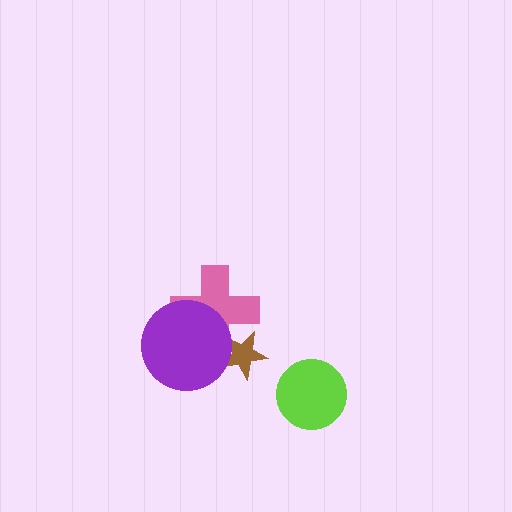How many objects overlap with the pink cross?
2 objects overlap with the pink cross.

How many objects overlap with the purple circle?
2 objects overlap with the purple circle.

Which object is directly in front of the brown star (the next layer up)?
The pink cross is directly in front of the brown star.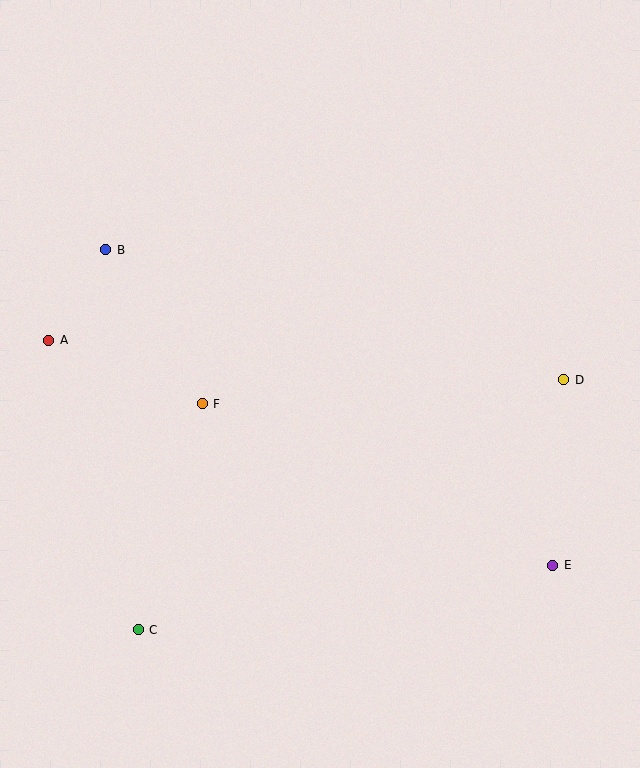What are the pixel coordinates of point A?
Point A is at (49, 340).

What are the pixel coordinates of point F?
Point F is at (202, 404).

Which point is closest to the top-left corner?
Point B is closest to the top-left corner.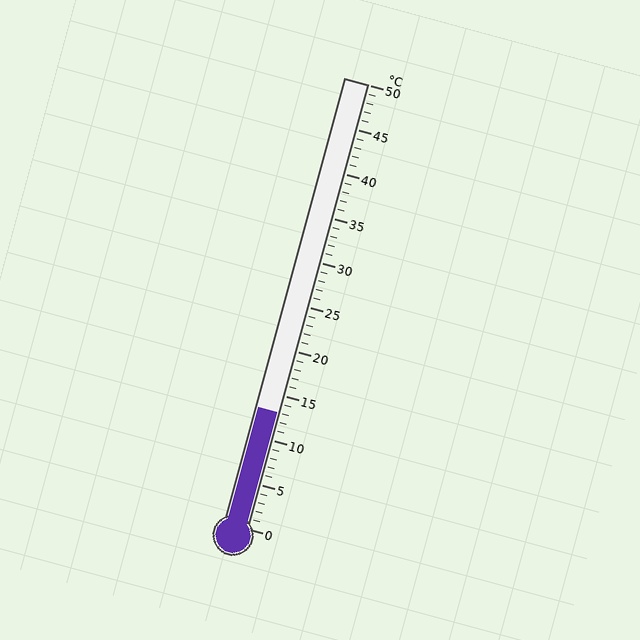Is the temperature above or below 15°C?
The temperature is below 15°C.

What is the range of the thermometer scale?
The thermometer scale ranges from 0°C to 50°C.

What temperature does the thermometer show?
The thermometer shows approximately 13°C.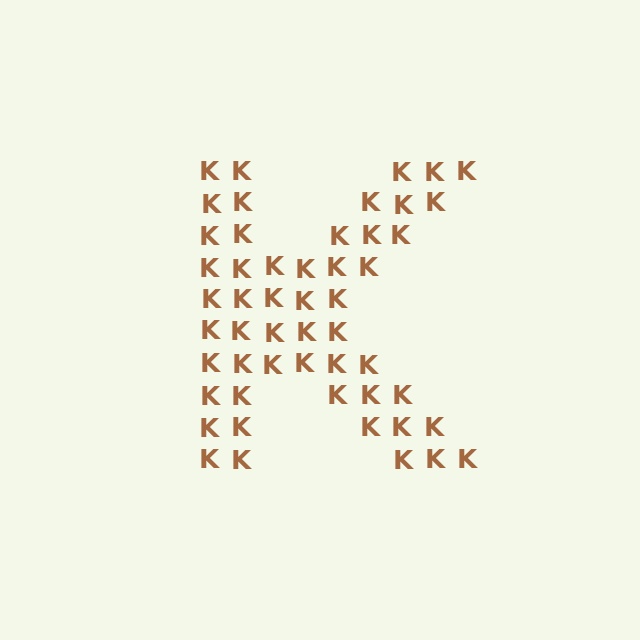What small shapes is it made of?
It is made of small letter K's.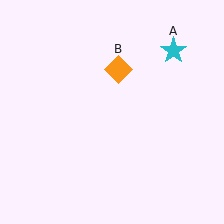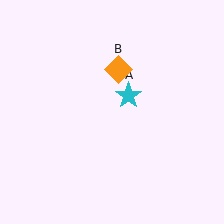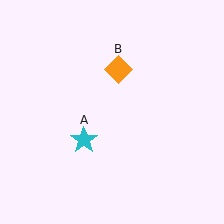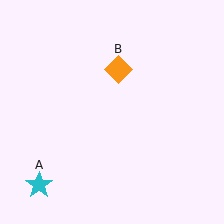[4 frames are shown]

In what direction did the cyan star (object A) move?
The cyan star (object A) moved down and to the left.